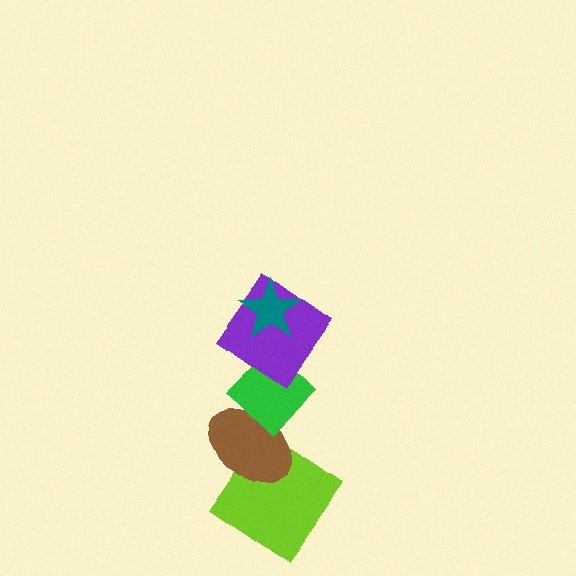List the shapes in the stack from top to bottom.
From top to bottom: the teal star, the purple diamond, the green diamond, the brown ellipse, the lime diamond.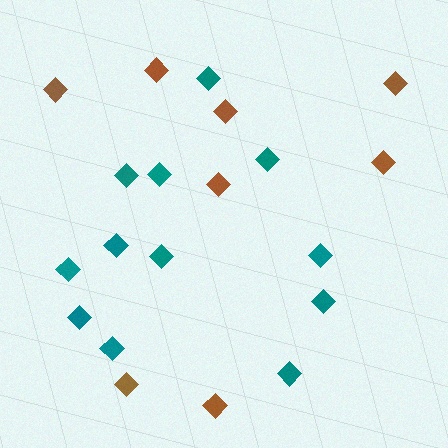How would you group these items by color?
There are 2 groups: one group of brown diamonds (8) and one group of teal diamonds (12).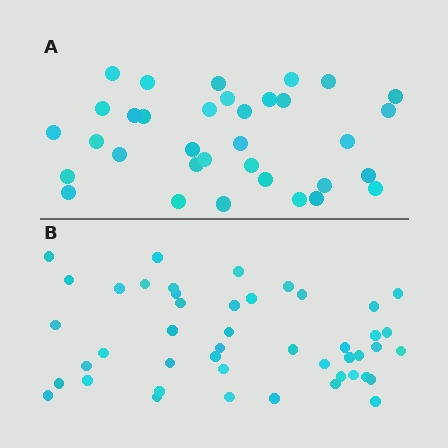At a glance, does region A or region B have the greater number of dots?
Region B (the bottom region) has more dots.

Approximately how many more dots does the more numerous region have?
Region B has roughly 12 or so more dots than region A.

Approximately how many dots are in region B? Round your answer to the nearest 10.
About 50 dots. (The exact count is 46, which rounds to 50.)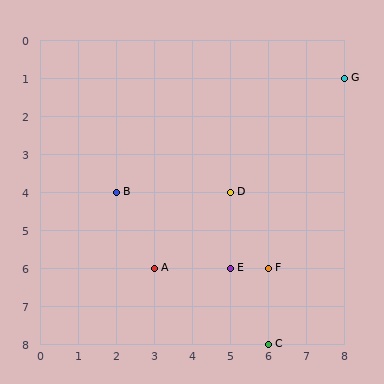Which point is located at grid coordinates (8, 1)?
Point G is at (8, 1).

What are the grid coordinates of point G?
Point G is at grid coordinates (8, 1).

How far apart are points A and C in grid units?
Points A and C are 3 columns and 2 rows apart (about 3.6 grid units diagonally).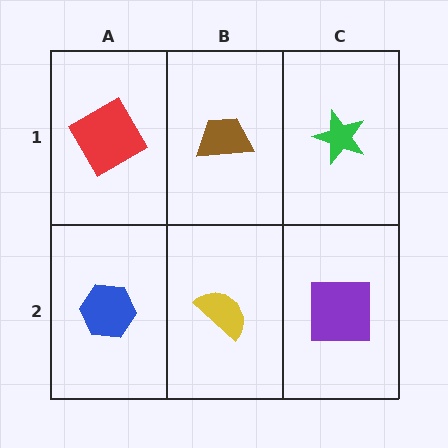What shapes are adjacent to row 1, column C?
A purple square (row 2, column C), a brown trapezoid (row 1, column B).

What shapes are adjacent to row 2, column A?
A red diamond (row 1, column A), a yellow semicircle (row 2, column B).